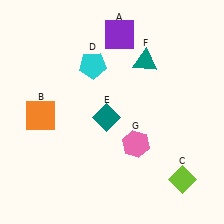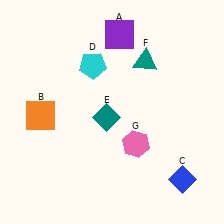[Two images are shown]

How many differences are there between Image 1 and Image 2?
There is 1 difference between the two images.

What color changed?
The diamond (C) changed from lime in Image 1 to blue in Image 2.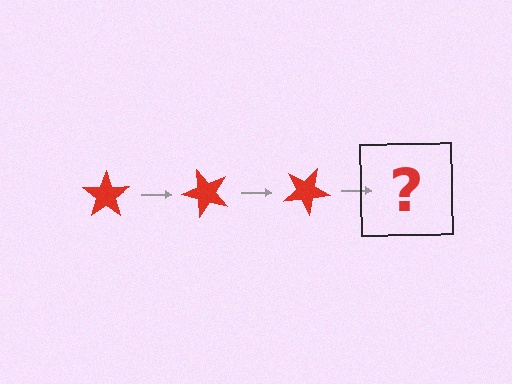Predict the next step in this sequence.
The next step is a red star rotated 150 degrees.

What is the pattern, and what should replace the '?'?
The pattern is that the star rotates 50 degrees each step. The '?' should be a red star rotated 150 degrees.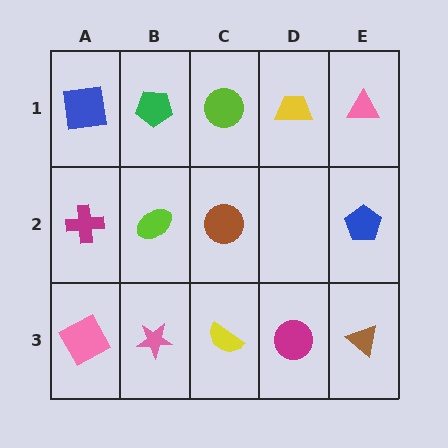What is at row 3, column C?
A yellow semicircle.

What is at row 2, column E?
A blue pentagon.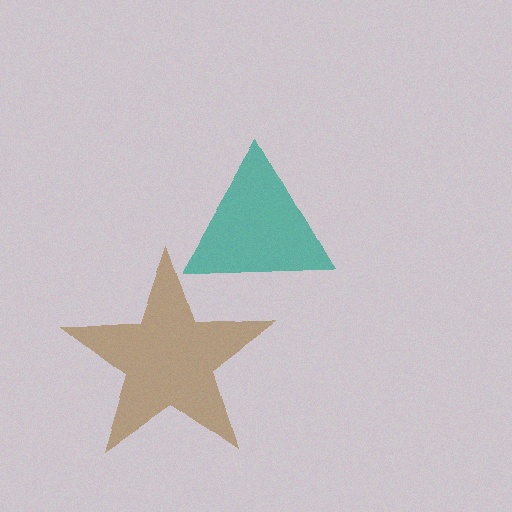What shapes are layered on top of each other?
The layered shapes are: a brown star, a teal triangle.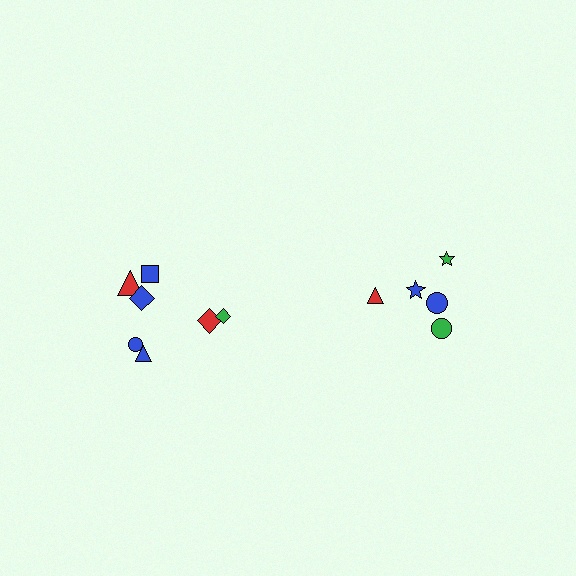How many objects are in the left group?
There are 7 objects.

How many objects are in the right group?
There are 5 objects.